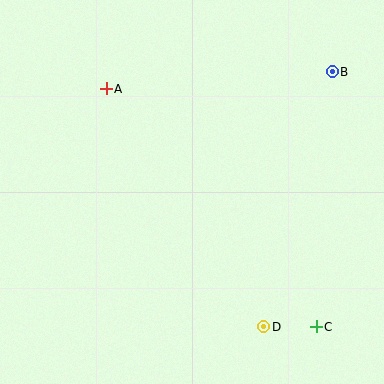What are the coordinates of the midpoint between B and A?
The midpoint between B and A is at (219, 80).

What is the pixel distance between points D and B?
The distance between D and B is 264 pixels.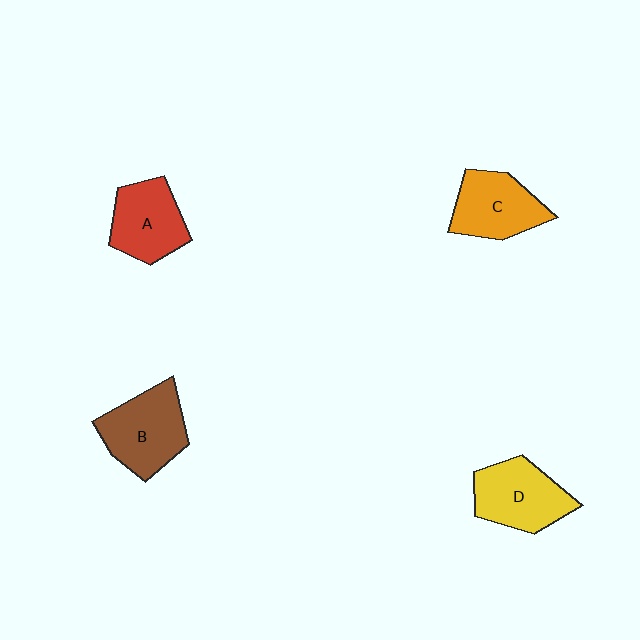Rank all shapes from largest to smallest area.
From largest to smallest: B (brown), D (yellow), C (orange), A (red).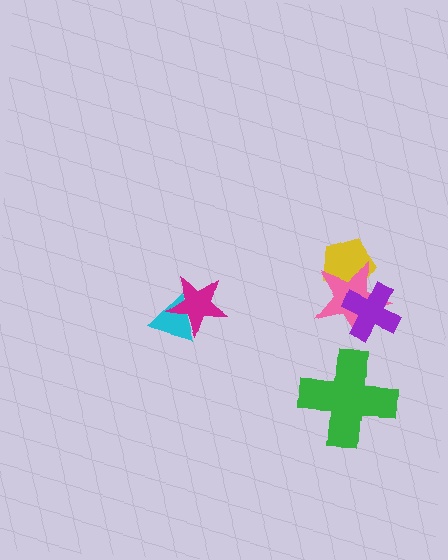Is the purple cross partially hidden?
No, no other shape covers it.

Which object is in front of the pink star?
The purple cross is in front of the pink star.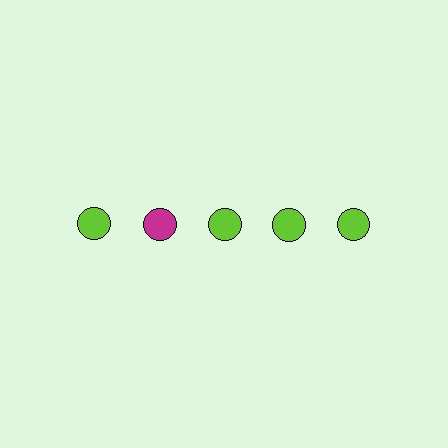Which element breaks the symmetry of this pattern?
The magenta circle in the top row, second from left column breaks the symmetry. All other shapes are lime circles.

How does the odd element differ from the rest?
It has a different color: magenta instead of lime.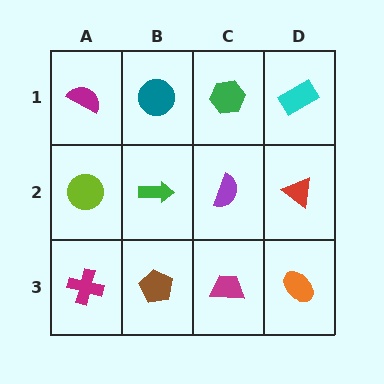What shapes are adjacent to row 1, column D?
A red triangle (row 2, column D), a green hexagon (row 1, column C).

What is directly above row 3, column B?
A green arrow.